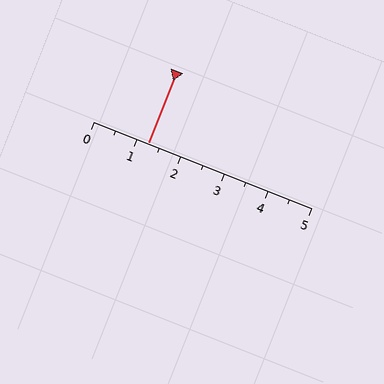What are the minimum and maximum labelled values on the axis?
The axis runs from 0 to 5.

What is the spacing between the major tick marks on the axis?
The major ticks are spaced 1 apart.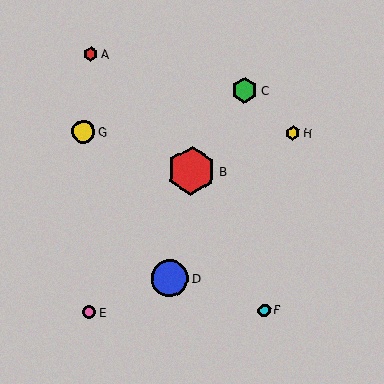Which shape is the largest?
The red hexagon (labeled B) is the largest.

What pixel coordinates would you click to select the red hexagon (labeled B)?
Click at (191, 171) to select the red hexagon B.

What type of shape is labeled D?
Shape D is a blue circle.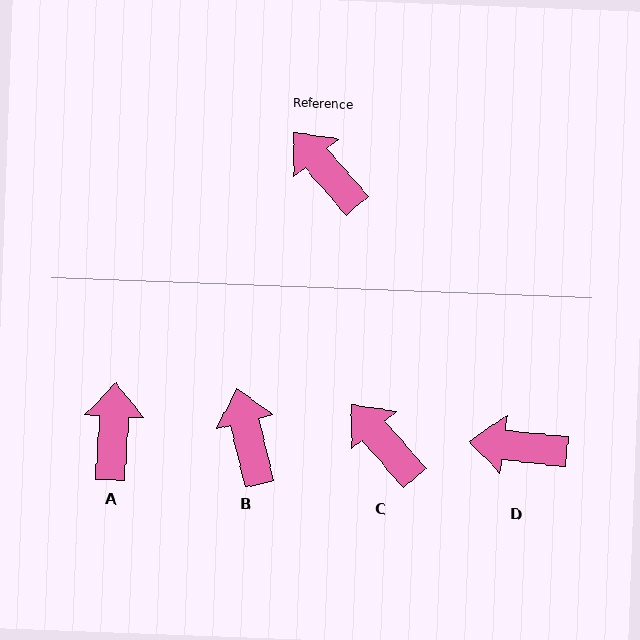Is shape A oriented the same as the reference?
No, it is off by about 44 degrees.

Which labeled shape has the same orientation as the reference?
C.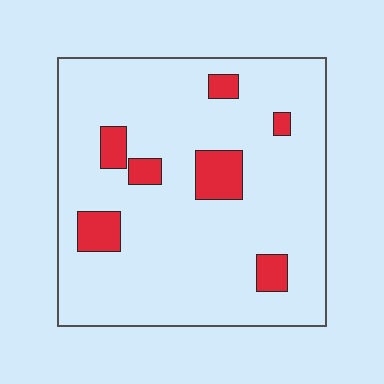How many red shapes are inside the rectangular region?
7.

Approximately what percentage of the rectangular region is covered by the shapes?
Approximately 10%.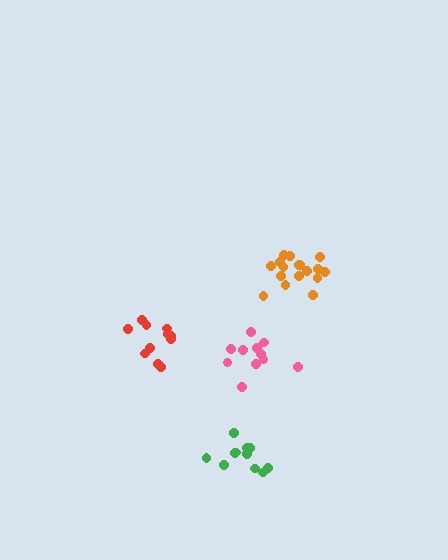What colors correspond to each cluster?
The clusters are colored: green, orange, red, pink.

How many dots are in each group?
Group 1: 11 dots, Group 2: 17 dots, Group 3: 11 dots, Group 4: 11 dots (50 total).